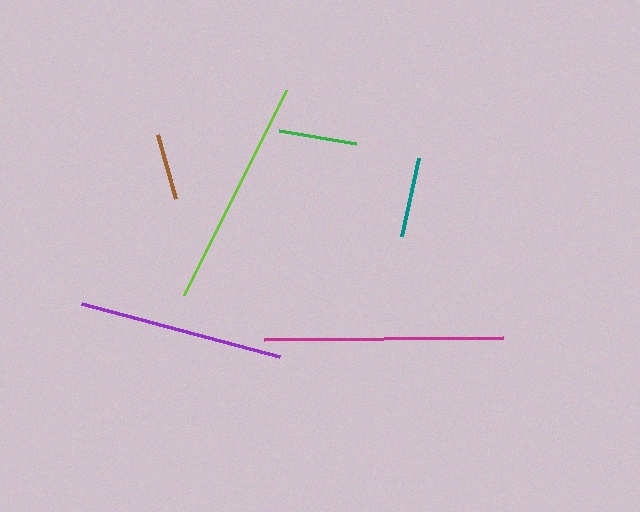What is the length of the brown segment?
The brown segment is approximately 67 pixels long.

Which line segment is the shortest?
The brown line is the shortest at approximately 67 pixels.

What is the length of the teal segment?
The teal segment is approximately 80 pixels long.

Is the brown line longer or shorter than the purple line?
The purple line is longer than the brown line.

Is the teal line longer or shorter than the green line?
The teal line is longer than the green line.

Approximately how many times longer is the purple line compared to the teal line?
The purple line is approximately 2.6 times the length of the teal line.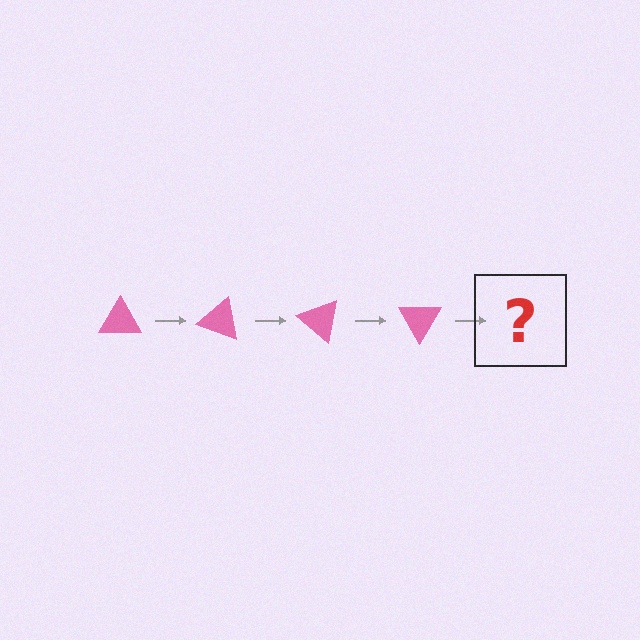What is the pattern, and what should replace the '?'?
The pattern is that the triangle rotates 20 degrees each step. The '?' should be a pink triangle rotated 80 degrees.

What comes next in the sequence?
The next element should be a pink triangle rotated 80 degrees.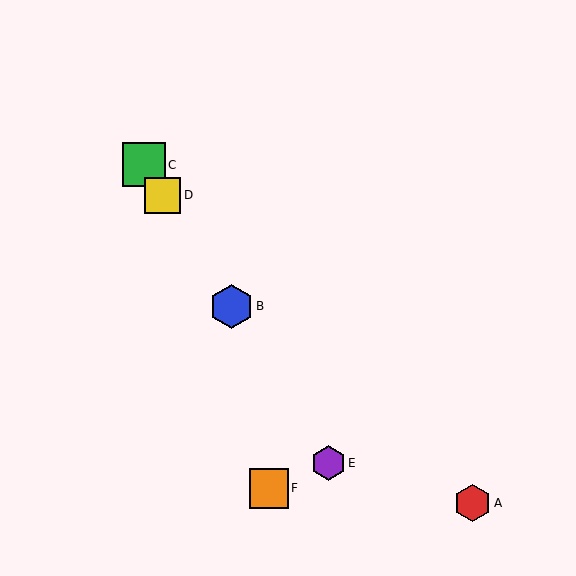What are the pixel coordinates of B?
Object B is at (231, 306).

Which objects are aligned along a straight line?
Objects B, C, D, E are aligned along a straight line.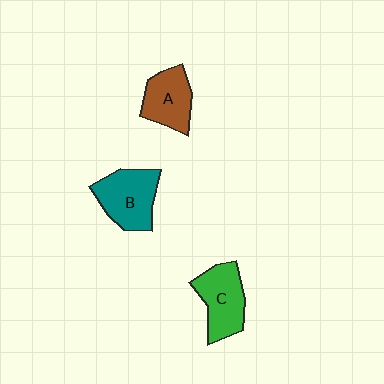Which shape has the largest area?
Shape B (teal).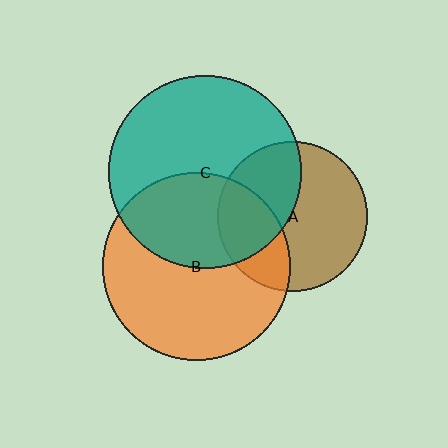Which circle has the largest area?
Circle C (teal).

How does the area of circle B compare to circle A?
Approximately 1.6 times.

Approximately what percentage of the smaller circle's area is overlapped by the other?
Approximately 30%.